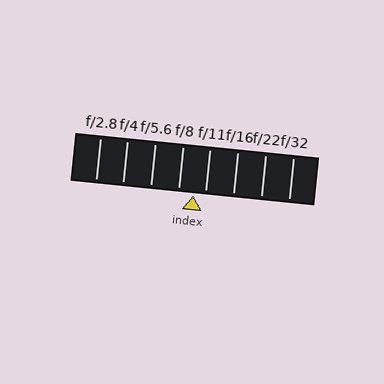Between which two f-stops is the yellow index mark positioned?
The index mark is between f/8 and f/11.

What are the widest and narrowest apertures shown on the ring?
The widest aperture shown is f/2.8 and the narrowest is f/32.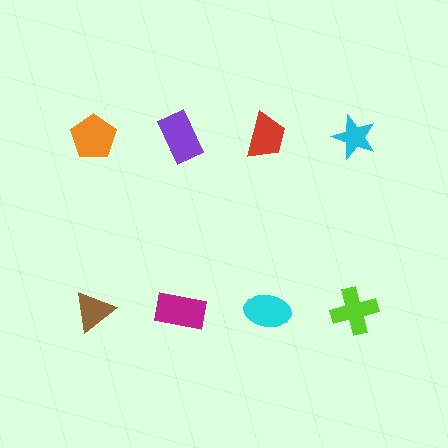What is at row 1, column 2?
A purple rectangle.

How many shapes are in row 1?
4 shapes.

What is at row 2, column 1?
A brown triangle.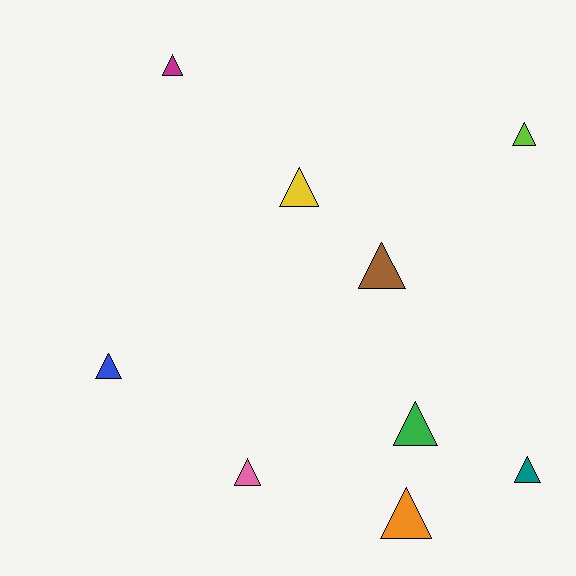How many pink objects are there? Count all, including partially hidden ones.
There is 1 pink object.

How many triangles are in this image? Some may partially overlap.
There are 9 triangles.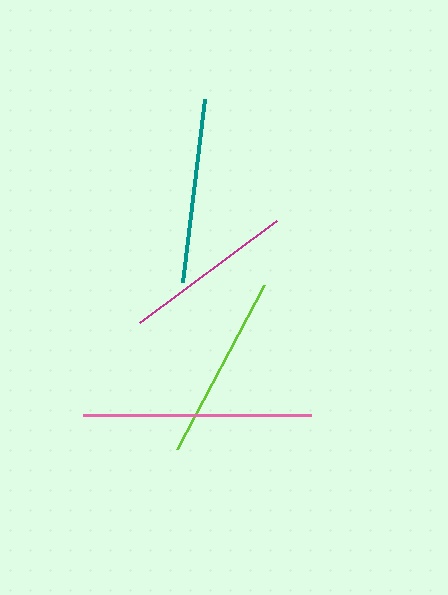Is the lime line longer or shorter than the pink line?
The pink line is longer than the lime line.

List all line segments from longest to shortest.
From longest to shortest: pink, lime, teal, magenta.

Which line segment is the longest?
The pink line is the longest at approximately 228 pixels.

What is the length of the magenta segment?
The magenta segment is approximately 170 pixels long.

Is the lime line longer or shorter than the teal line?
The lime line is longer than the teal line.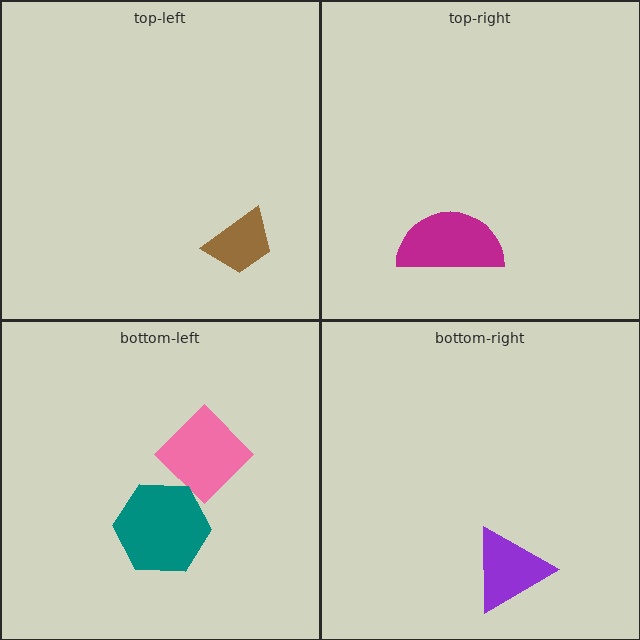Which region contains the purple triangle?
The bottom-right region.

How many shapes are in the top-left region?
1.